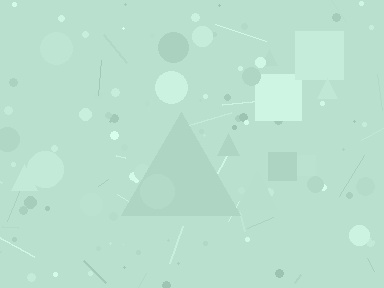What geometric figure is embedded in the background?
A triangle is embedded in the background.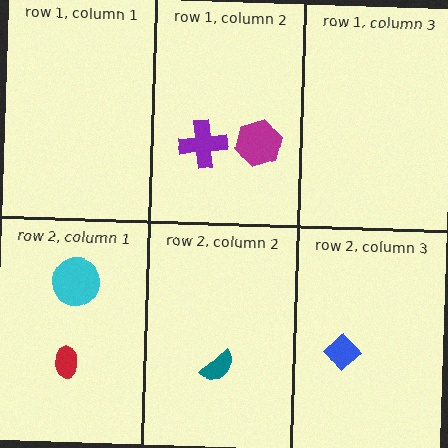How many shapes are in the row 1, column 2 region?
2.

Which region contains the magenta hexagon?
The row 1, column 2 region.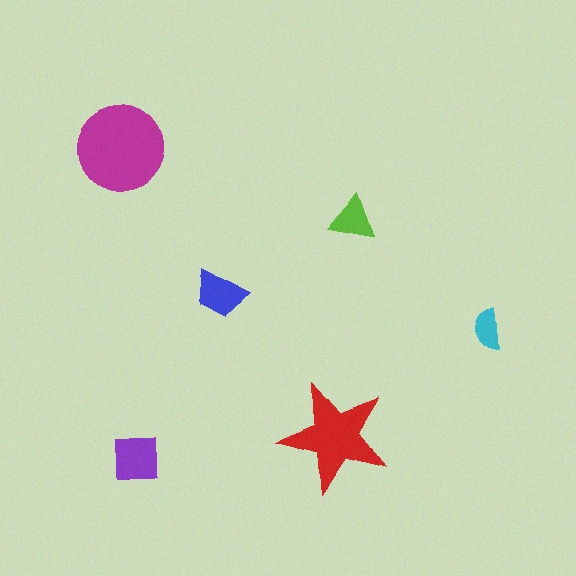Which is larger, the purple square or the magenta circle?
The magenta circle.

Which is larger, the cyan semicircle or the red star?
The red star.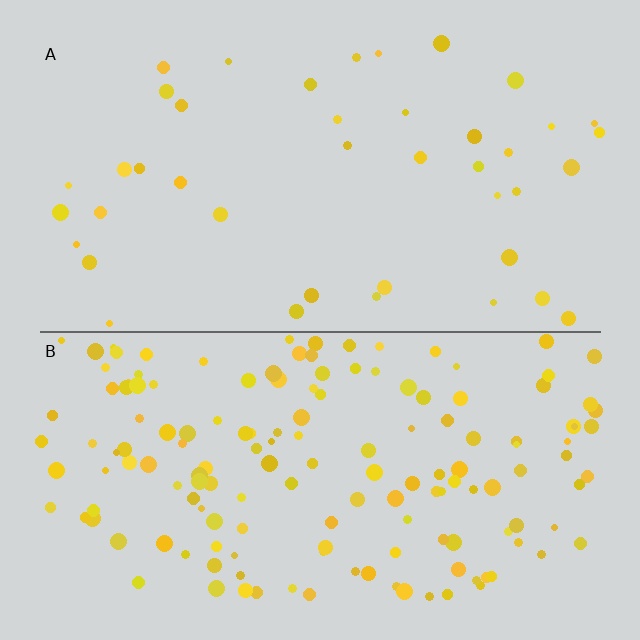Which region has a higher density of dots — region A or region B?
B (the bottom).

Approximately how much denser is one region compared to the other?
Approximately 3.8× — region B over region A.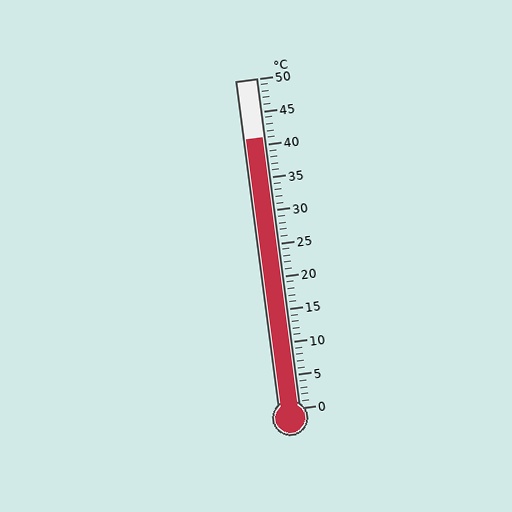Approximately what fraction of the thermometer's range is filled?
The thermometer is filled to approximately 80% of its range.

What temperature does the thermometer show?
The thermometer shows approximately 41°C.